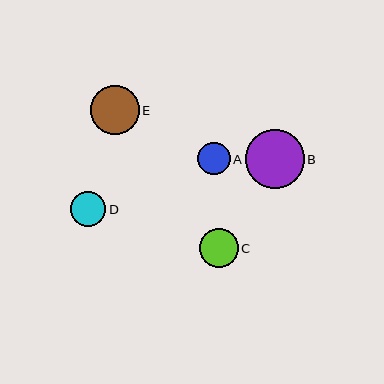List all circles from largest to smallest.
From largest to smallest: B, E, C, D, A.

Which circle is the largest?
Circle B is the largest with a size of approximately 59 pixels.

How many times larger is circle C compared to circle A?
Circle C is approximately 1.2 times the size of circle A.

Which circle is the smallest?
Circle A is the smallest with a size of approximately 32 pixels.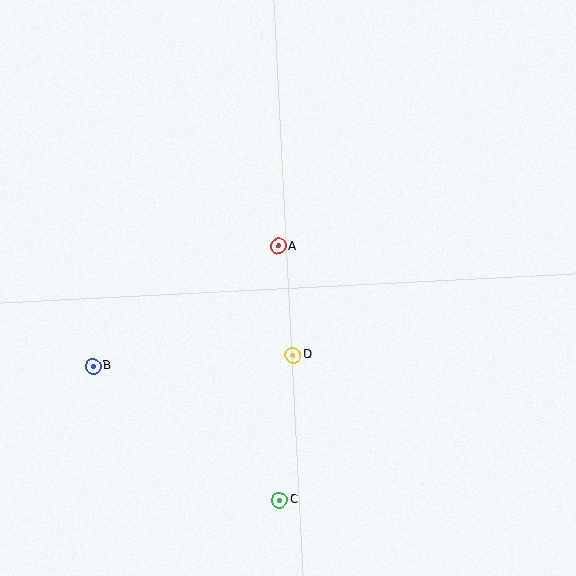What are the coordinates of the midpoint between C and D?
The midpoint between C and D is at (286, 427).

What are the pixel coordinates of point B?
Point B is at (93, 366).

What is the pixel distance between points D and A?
The distance between D and A is 110 pixels.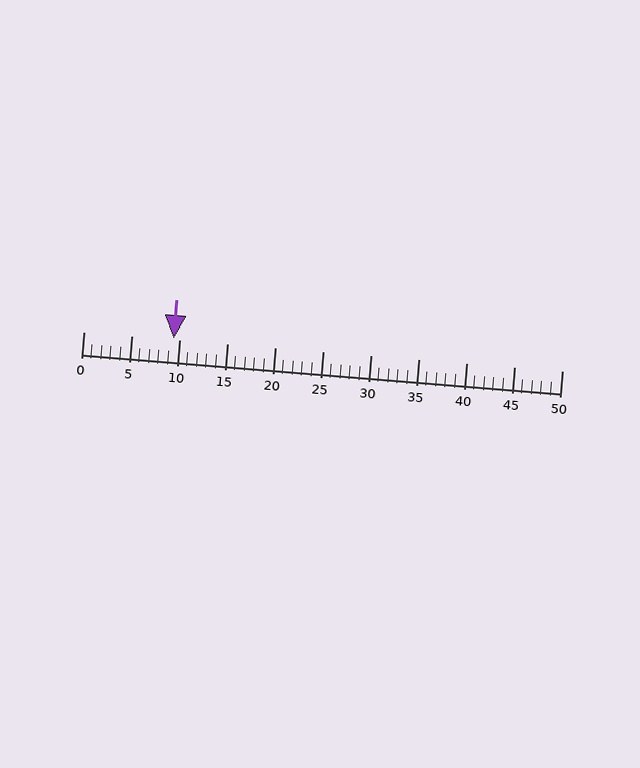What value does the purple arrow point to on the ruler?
The purple arrow points to approximately 9.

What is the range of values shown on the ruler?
The ruler shows values from 0 to 50.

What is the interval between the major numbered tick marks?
The major tick marks are spaced 5 units apart.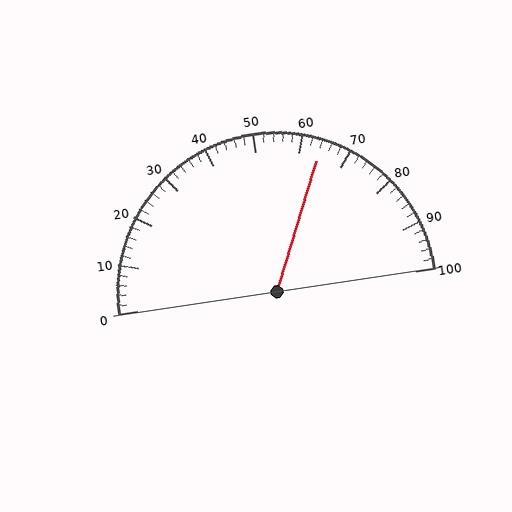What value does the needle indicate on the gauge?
The needle indicates approximately 64.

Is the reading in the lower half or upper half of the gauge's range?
The reading is in the upper half of the range (0 to 100).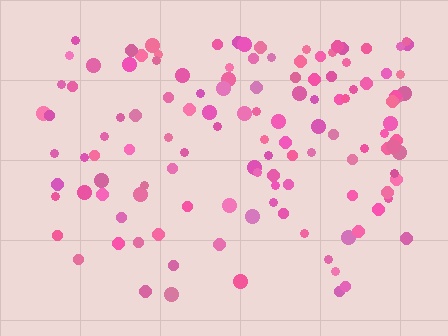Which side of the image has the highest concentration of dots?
The top.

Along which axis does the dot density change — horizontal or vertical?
Vertical.